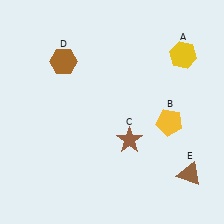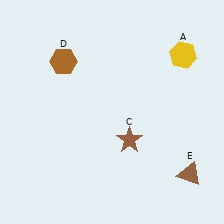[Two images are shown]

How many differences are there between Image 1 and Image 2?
There is 1 difference between the two images.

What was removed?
The yellow pentagon (B) was removed in Image 2.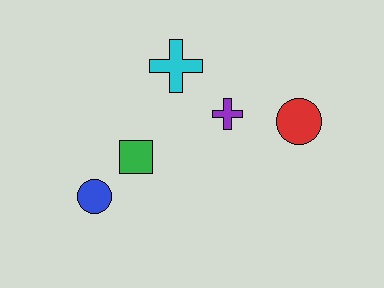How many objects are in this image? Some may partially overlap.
There are 5 objects.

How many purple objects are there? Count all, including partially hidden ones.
There is 1 purple object.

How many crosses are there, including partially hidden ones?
There are 2 crosses.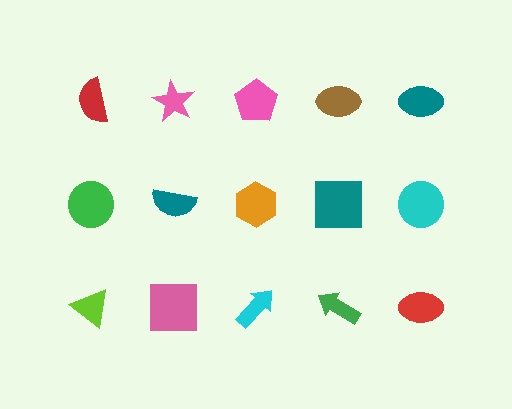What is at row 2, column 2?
A teal semicircle.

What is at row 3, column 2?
A pink square.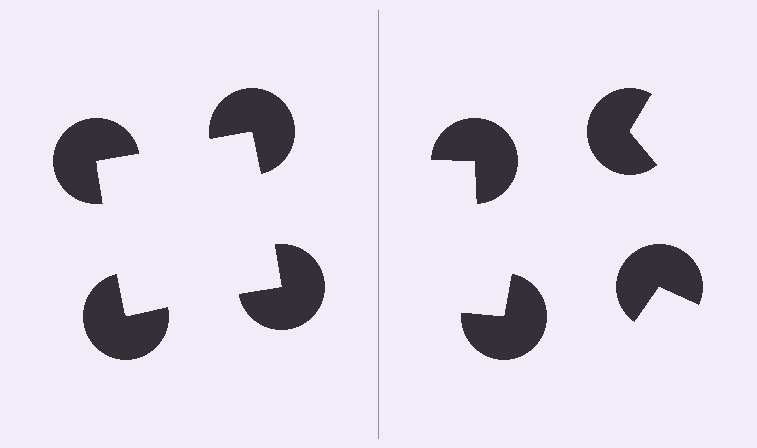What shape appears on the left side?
An illusory square.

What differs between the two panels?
The pac-man discs are positioned identically on both sides; only the wedge orientations differ. On the left they align to a square; on the right they are misaligned.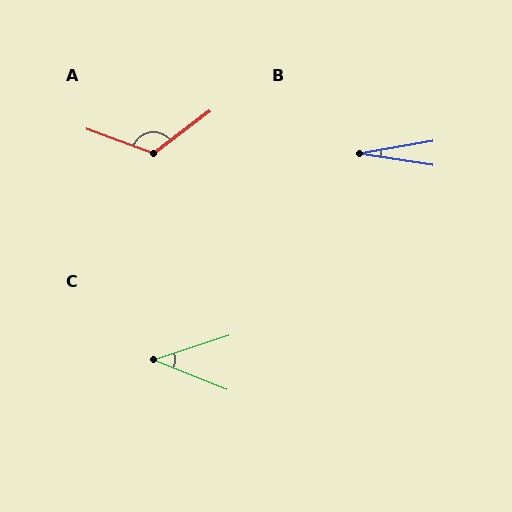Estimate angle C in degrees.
Approximately 39 degrees.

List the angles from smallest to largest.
B (19°), C (39°), A (123°).